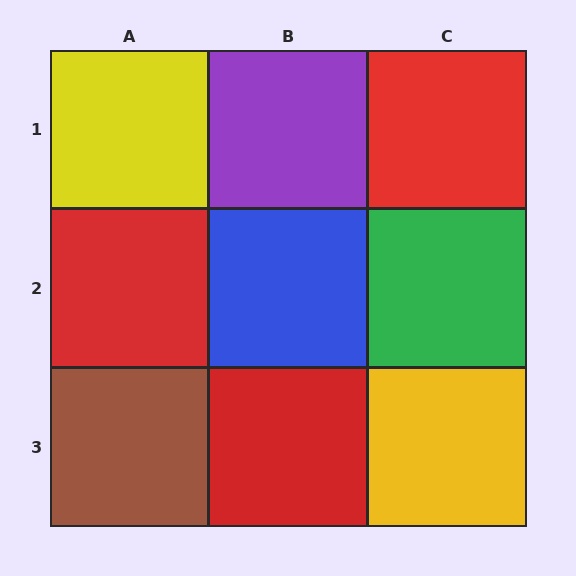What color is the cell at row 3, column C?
Yellow.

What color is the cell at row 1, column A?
Yellow.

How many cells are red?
3 cells are red.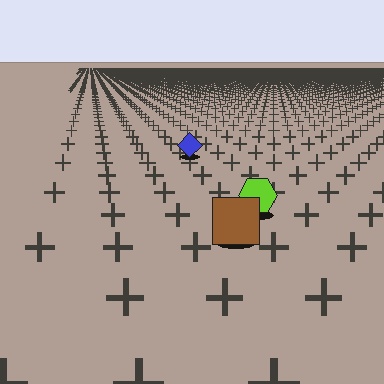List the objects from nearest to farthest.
From nearest to farthest: the brown square, the lime hexagon, the blue diamond.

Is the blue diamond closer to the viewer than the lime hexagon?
No. The lime hexagon is closer — you can tell from the texture gradient: the ground texture is coarser near it.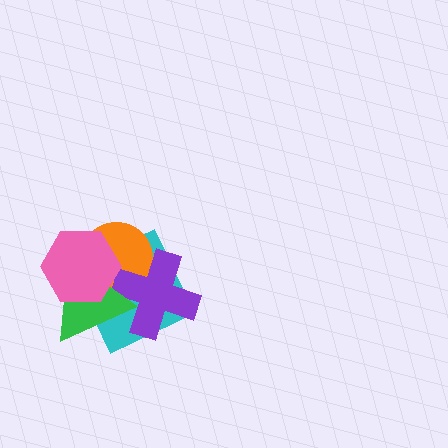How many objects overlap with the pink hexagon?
3 objects overlap with the pink hexagon.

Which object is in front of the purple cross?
The green triangle is in front of the purple cross.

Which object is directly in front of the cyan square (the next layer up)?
The orange circle is directly in front of the cyan square.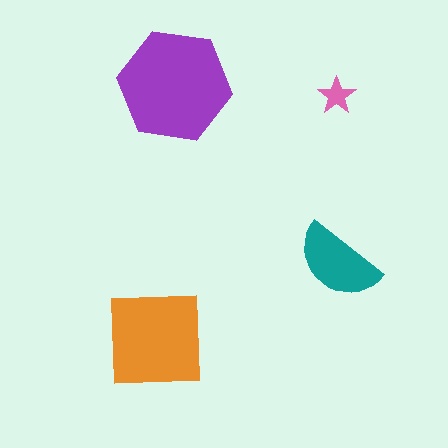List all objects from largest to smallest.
The purple hexagon, the orange square, the teal semicircle, the pink star.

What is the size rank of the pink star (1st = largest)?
4th.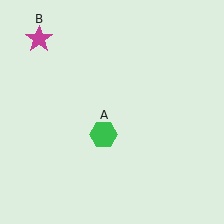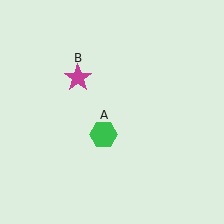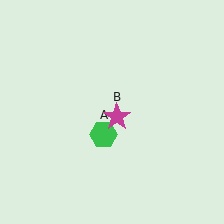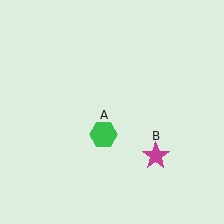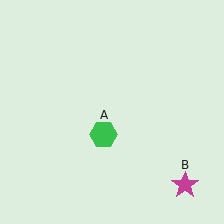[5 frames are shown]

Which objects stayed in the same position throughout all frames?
Green hexagon (object A) remained stationary.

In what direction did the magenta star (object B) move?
The magenta star (object B) moved down and to the right.